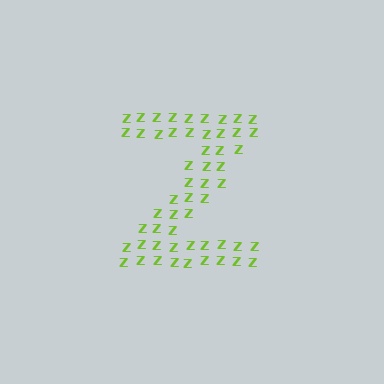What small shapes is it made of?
It is made of small letter Z's.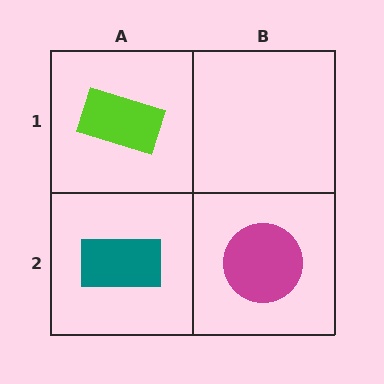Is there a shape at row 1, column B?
No, that cell is empty.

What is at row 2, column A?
A teal rectangle.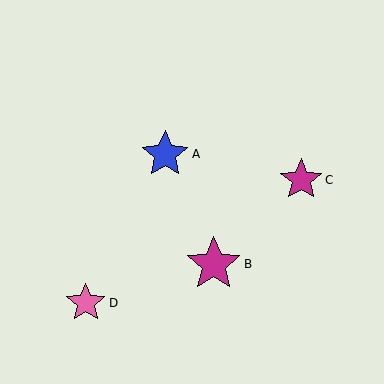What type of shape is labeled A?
Shape A is a blue star.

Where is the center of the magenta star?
The center of the magenta star is at (214, 264).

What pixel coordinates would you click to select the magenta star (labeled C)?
Click at (301, 180) to select the magenta star C.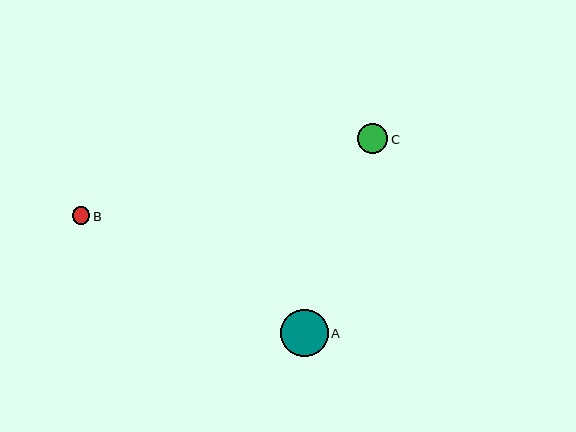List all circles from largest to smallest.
From largest to smallest: A, C, B.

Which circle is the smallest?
Circle B is the smallest with a size of approximately 17 pixels.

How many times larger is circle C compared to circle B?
Circle C is approximately 1.7 times the size of circle B.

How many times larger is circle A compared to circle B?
Circle A is approximately 2.7 times the size of circle B.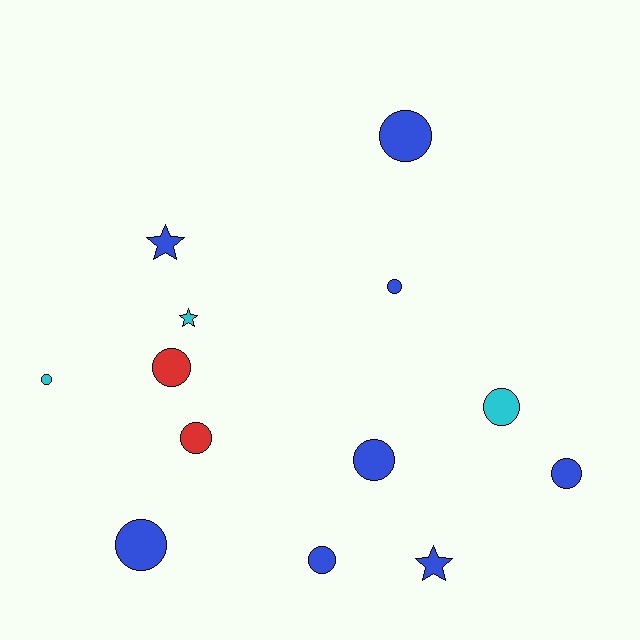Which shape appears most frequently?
Circle, with 10 objects.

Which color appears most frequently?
Blue, with 8 objects.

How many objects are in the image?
There are 13 objects.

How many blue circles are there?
There are 6 blue circles.